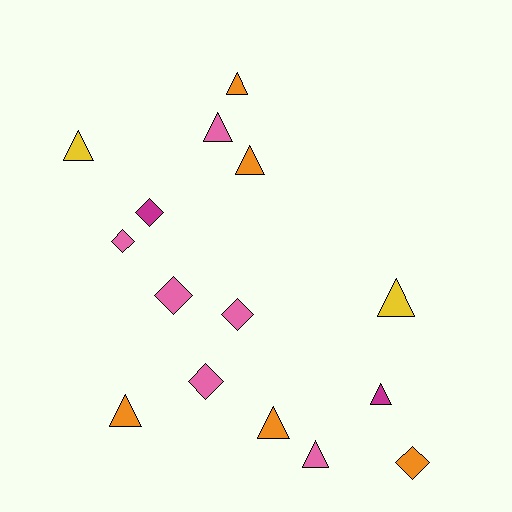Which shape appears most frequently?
Triangle, with 9 objects.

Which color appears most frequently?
Pink, with 6 objects.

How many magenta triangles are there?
There is 1 magenta triangle.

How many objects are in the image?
There are 15 objects.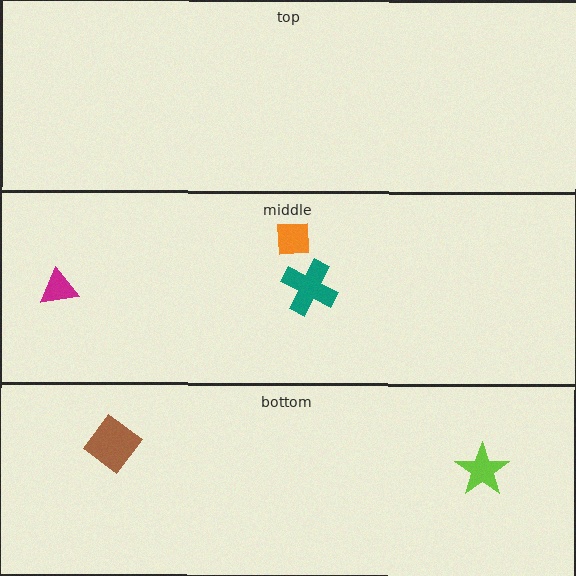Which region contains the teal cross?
The middle region.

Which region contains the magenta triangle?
The middle region.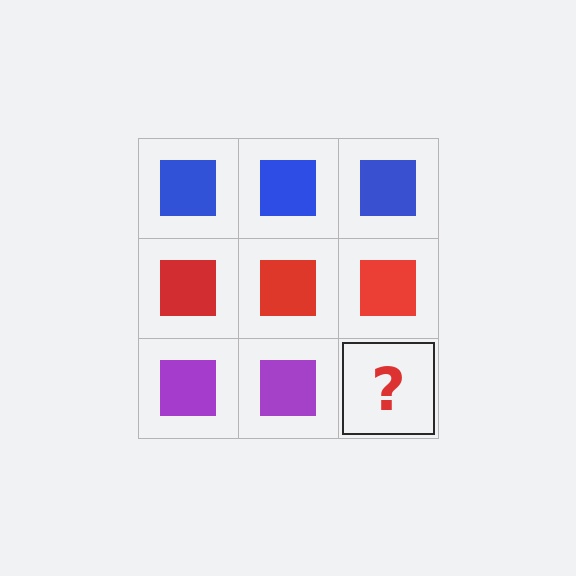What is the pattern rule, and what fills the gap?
The rule is that each row has a consistent color. The gap should be filled with a purple square.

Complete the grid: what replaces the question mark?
The question mark should be replaced with a purple square.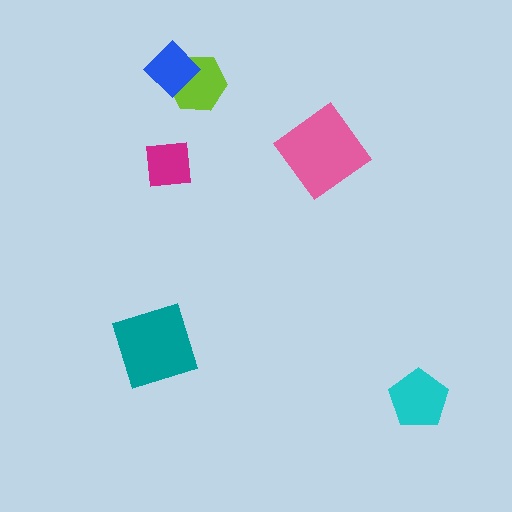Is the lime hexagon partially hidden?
Yes, it is partially covered by another shape.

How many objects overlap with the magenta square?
0 objects overlap with the magenta square.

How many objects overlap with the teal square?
0 objects overlap with the teal square.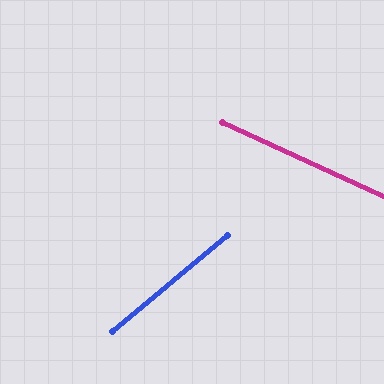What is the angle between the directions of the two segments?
Approximately 64 degrees.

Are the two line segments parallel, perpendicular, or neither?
Neither parallel nor perpendicular — they differ by about 64°.